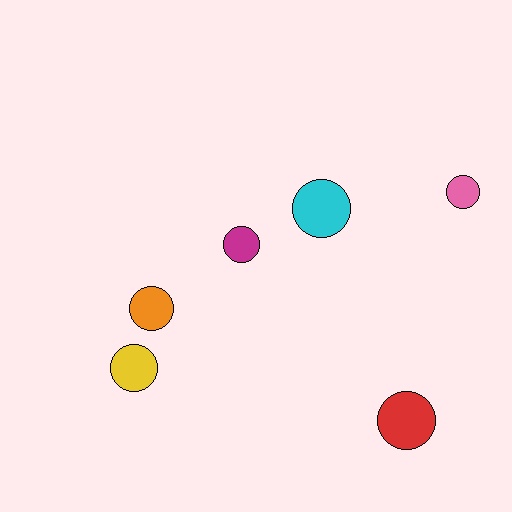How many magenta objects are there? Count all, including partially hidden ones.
There is 1 magenta object.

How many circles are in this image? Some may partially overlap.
There are 6 circles.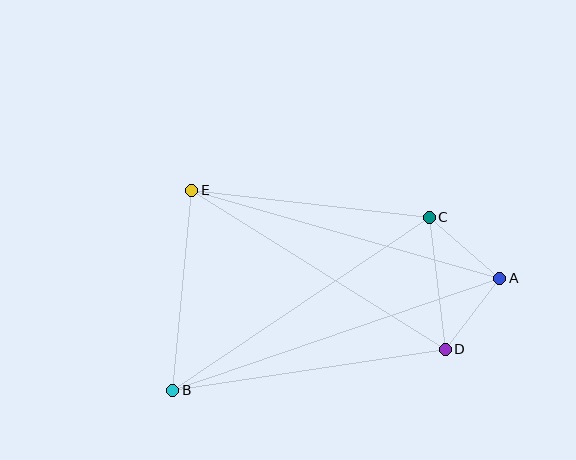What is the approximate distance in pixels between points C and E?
The distance between C and E is approximately 239 pixels.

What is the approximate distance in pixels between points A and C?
The distance between A and C is approximately 93 pixels.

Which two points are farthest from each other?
Points A and B are farthest from each other.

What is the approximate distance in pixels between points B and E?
The distance between B and E is approximately 201 pixels.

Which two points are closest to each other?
Points A and D are closest to each other.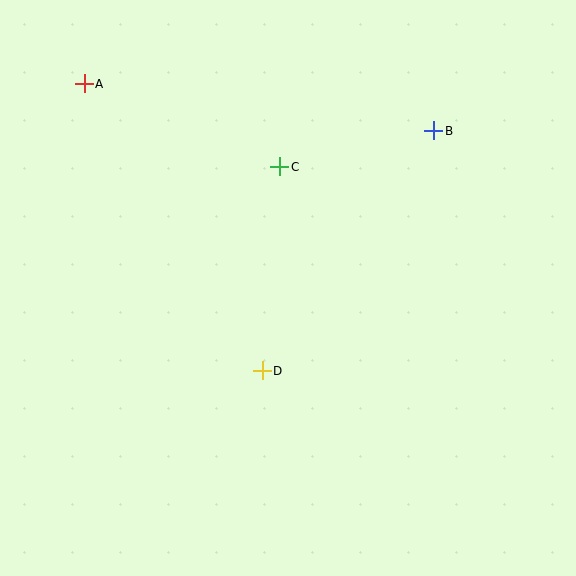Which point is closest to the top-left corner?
Point A is closest to the top-left corner.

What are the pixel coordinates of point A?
Point A is at (84, 84).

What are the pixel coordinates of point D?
Point D is at (262, 371).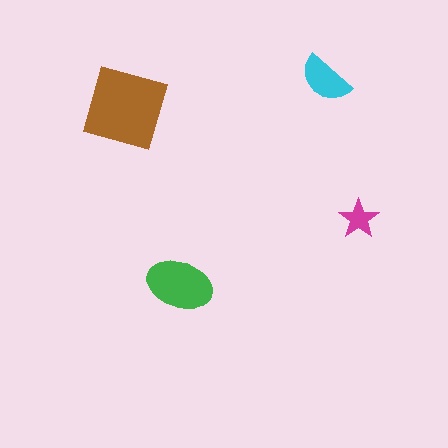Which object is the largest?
The brown diamond.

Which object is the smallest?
The magenta star.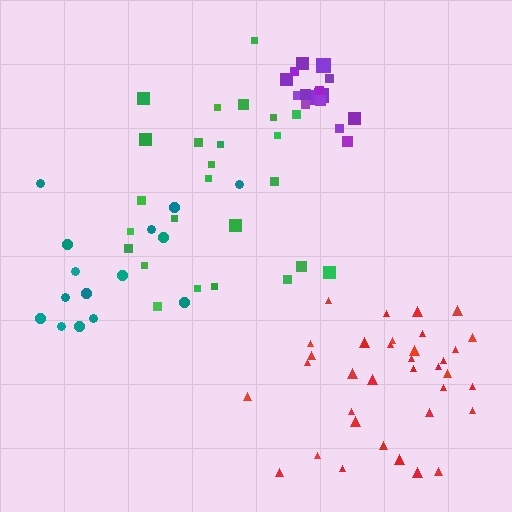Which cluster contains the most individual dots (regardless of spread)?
Red (35).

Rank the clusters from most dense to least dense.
purple, red, green, teal.